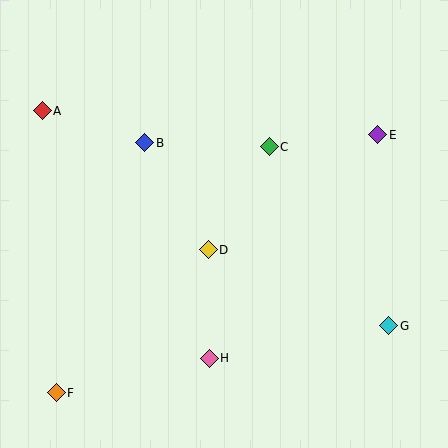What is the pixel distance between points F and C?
The distance between F and C is 325 pixels.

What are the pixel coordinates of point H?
Point H is at (209, 358).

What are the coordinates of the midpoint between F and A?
The midpoint between F and A is at (49, 252).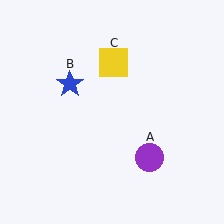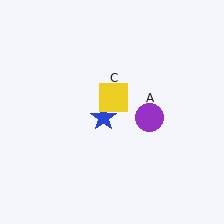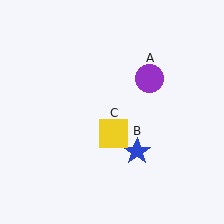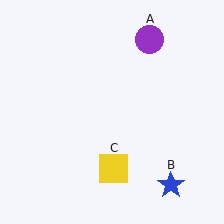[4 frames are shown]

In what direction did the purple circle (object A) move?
The purple circle (object A) moved up.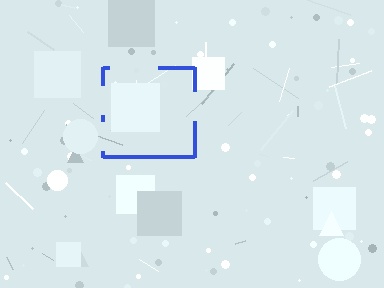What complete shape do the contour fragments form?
The contour fragments form a square.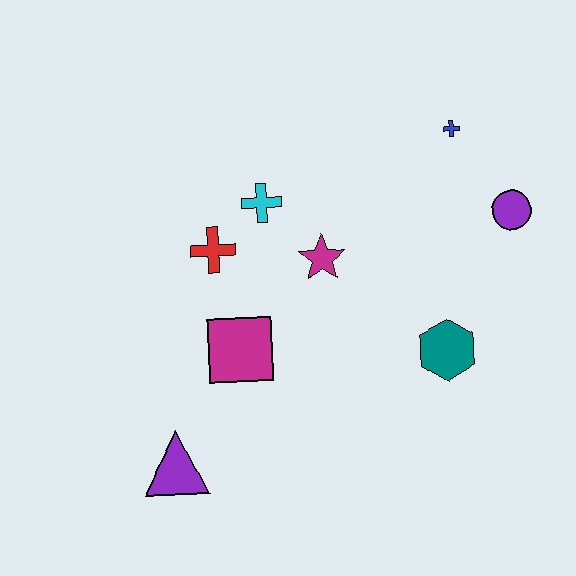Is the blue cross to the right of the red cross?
Yes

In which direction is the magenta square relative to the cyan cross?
The magenta square is below the cyan cross.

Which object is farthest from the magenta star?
The purple triangle is farthest from the magenta star.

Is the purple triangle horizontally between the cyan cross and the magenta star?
No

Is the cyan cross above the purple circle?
Yes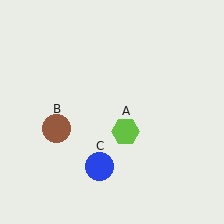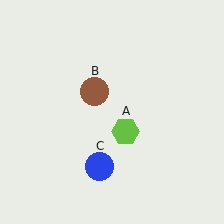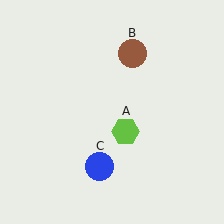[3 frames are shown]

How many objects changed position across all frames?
1 object changed position: brown circle (object B).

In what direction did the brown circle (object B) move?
The brown circle (object B) moved up and to the right.